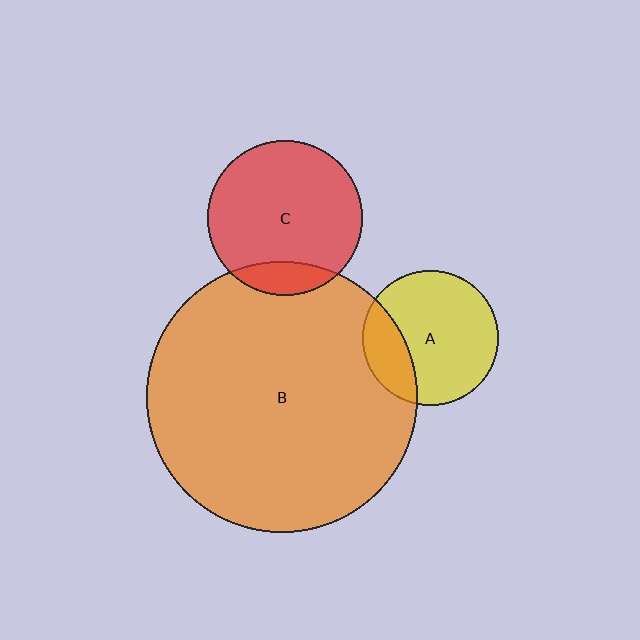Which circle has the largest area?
Circle B (orange).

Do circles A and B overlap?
Yes.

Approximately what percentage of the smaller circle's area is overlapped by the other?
Approximately 25%.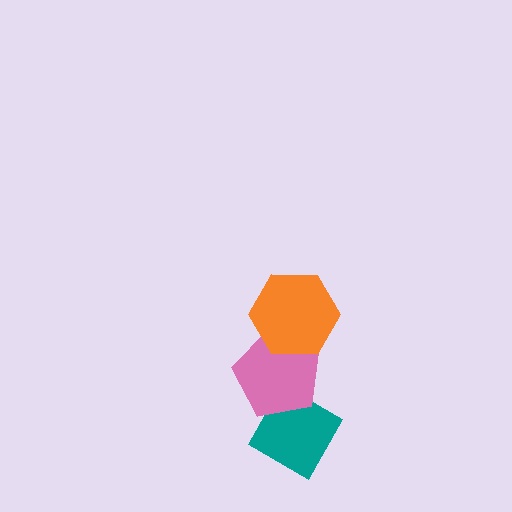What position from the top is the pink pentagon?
The pink pentagon is 2nd from the top.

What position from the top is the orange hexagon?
The orange hexagon is 1st from the top.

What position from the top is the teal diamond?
The teal diamond is 3rd from the top.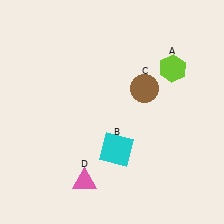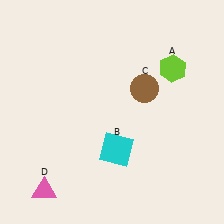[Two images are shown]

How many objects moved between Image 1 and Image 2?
1 object moved between the two images.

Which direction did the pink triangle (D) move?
The pink triangle (D) moved left.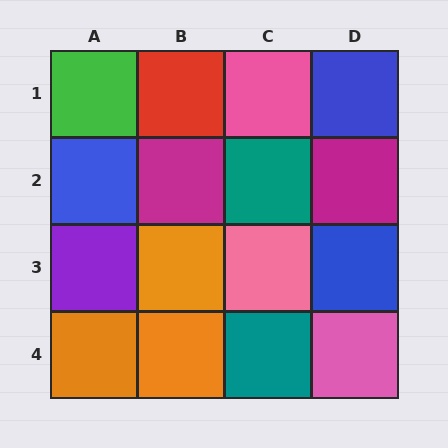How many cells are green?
1 cell is green.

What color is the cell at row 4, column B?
Orange.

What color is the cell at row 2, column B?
Magenta.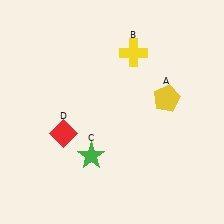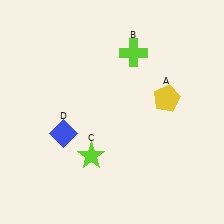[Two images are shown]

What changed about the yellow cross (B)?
In Image 1, B is yellow. In Image 2, it changed to lime.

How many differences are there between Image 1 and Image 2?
There are 3 differences between the two images.